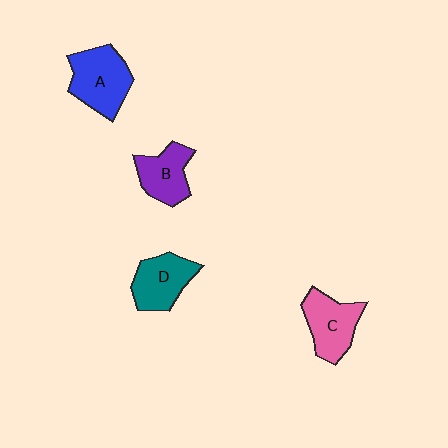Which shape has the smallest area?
Shape B (purple).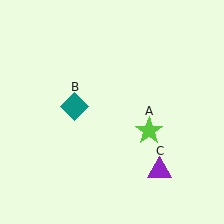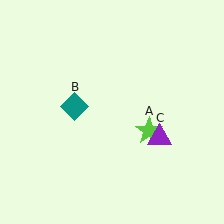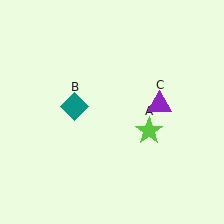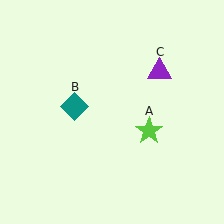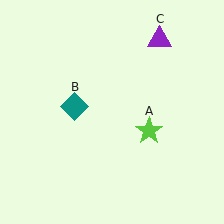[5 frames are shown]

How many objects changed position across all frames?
1 object changed position: purple triangle (object C).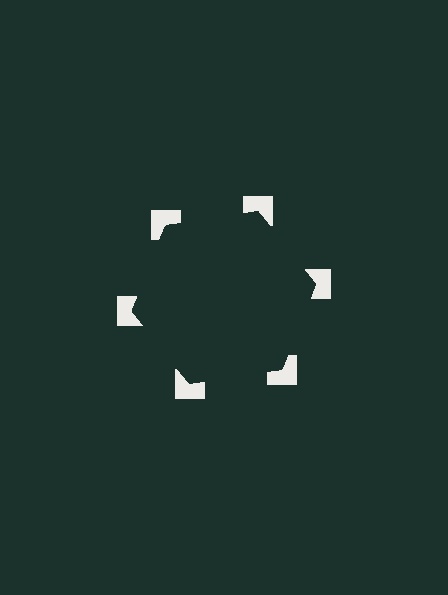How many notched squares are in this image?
There are 6 — one at each vertex of the illusory hexagon.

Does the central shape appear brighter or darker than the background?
It typically appears slightly darker than the background, even though no actual brightness change is drawn.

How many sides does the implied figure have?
6 sides.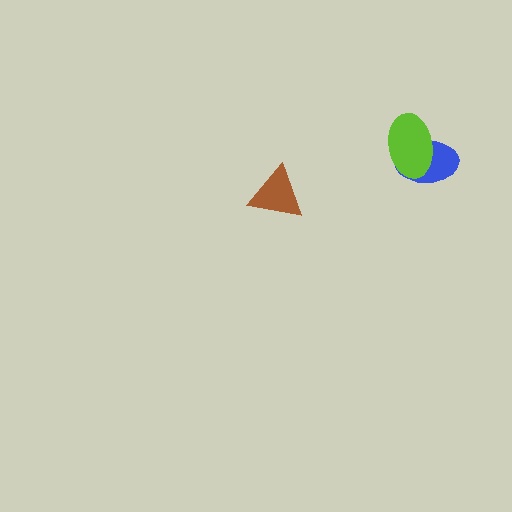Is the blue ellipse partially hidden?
Yes, it is partially covered by another shape.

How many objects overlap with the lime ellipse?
1 object overlaps with the lime ellipse.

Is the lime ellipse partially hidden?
No, no other shape covers it.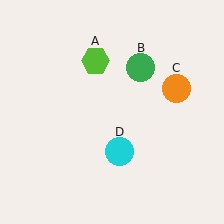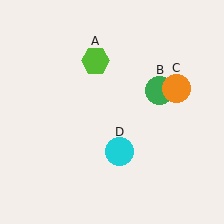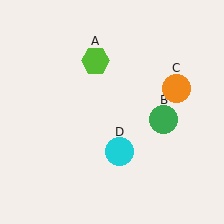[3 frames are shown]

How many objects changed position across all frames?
1 object changed position: green circle (object B).